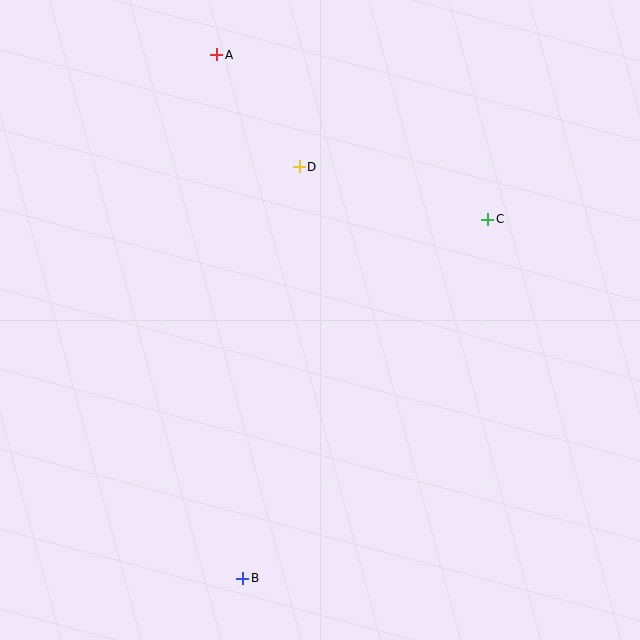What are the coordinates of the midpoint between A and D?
The midpoint between A and D is at (258, 111).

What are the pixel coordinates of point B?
Point B is at (243, 578).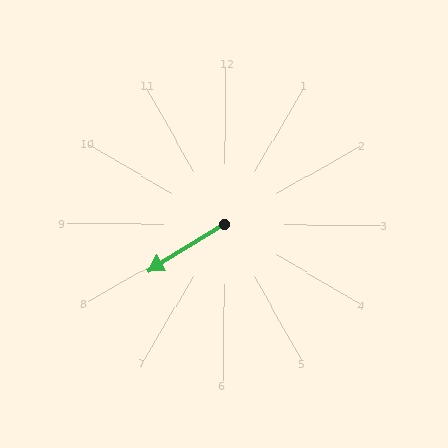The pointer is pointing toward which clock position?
Roughly 8 o'clock.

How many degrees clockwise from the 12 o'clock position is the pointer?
Approximately 238 degrees.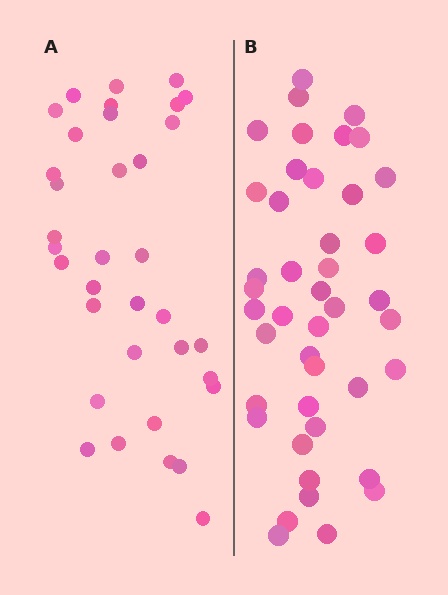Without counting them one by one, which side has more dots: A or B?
Region B (the right region) has more dots.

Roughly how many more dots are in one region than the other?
Region B has roughly 8 or so more dots than region A.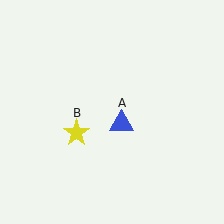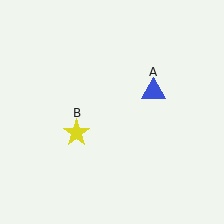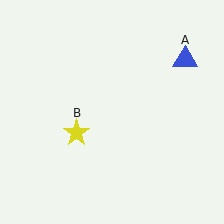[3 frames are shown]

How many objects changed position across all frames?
1 object changed position: blue triangle (object A).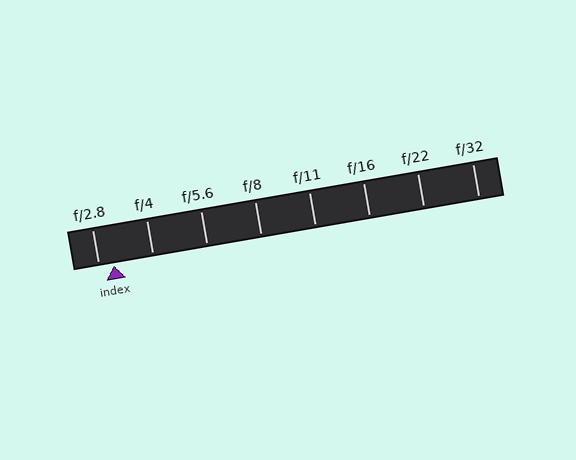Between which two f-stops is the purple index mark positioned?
The index mark is between f/2.8 and f/4.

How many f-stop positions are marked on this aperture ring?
There are 8 f-stop positions marked.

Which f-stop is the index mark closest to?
The index mark is closest to f/2.8.